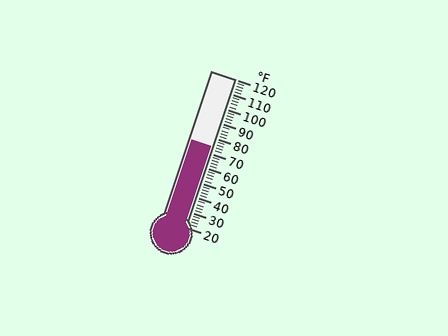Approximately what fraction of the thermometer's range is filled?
The thermometer is filled to approximately 55% of its range.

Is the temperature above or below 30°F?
The temperature is above 30°F.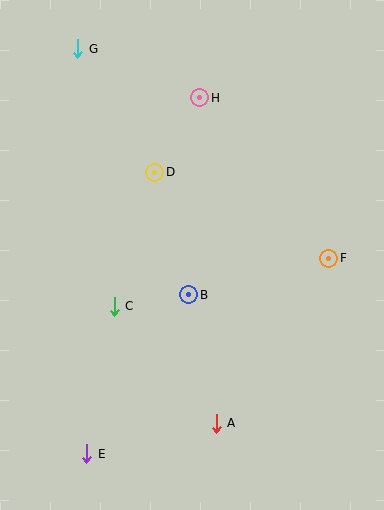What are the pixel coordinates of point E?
Point E is at (87, 454).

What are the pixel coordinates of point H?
Point H is at (200, 98).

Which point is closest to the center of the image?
Point B at (189, 295) is closest to the center.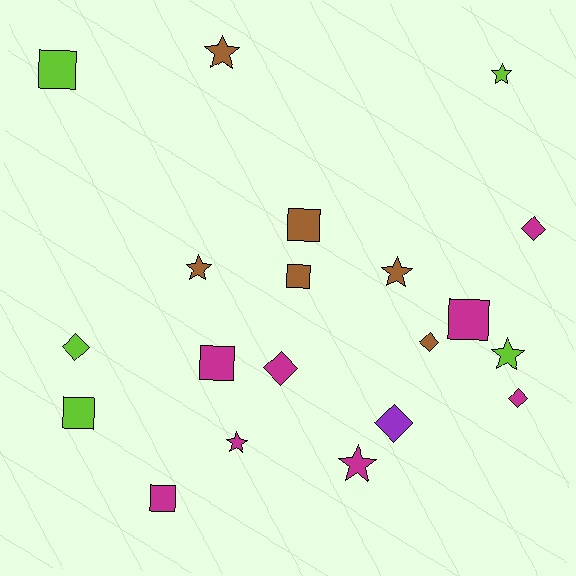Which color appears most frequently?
Magenta, with 8 objects.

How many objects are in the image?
There are 20 objects.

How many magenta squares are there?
There are 3 magenta squares.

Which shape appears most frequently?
Star, with 7 objects.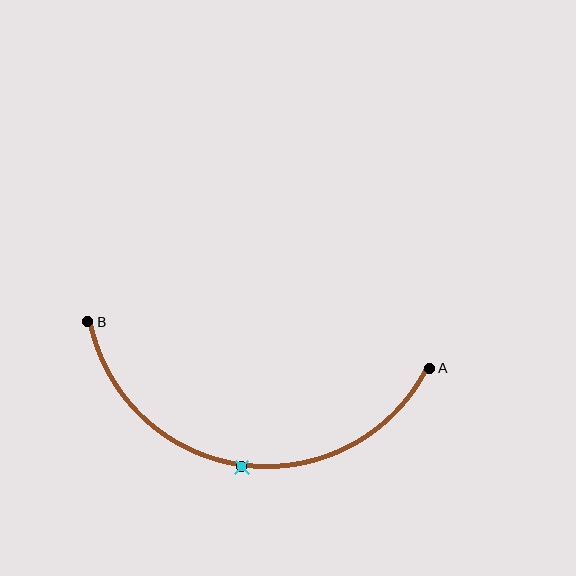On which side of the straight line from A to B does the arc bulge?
The arc bulges below the straight line connecting A and B.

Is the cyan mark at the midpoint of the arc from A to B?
Yes. The cyan mark lies on the arc at equal arc-length from both A and B — it is the arc midpoint.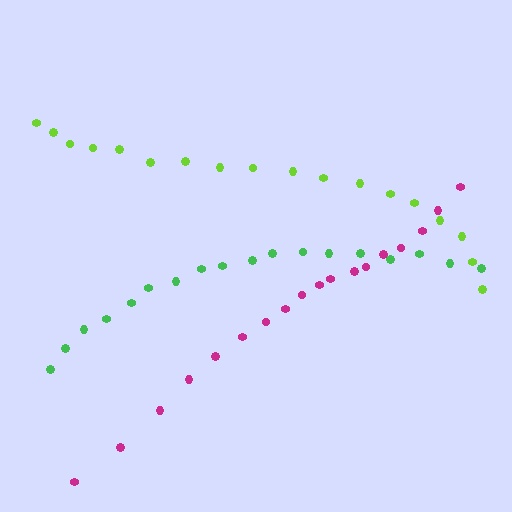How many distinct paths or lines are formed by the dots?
There are 3 distinct paths.